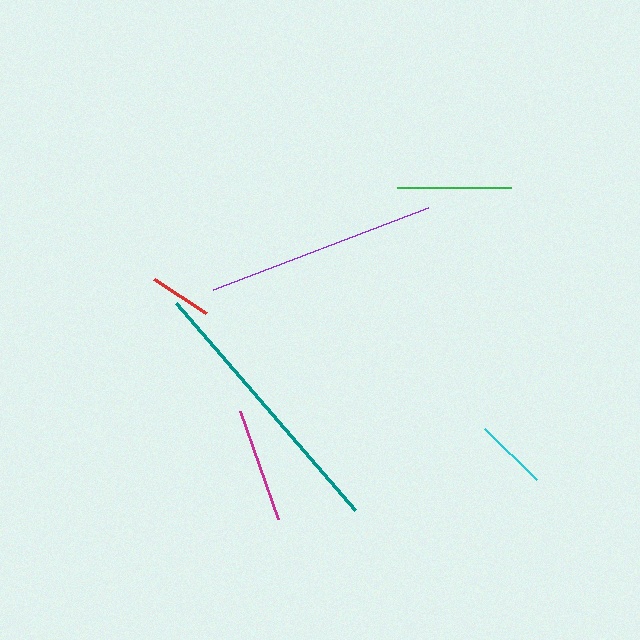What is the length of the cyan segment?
The cyan segment is approximately 73 pixels long.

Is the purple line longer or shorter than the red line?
The purple line is longer than the red line.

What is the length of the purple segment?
The purple segment is approximately 231 pixels long.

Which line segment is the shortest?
The red line is the shortest at approximately 62 pixels.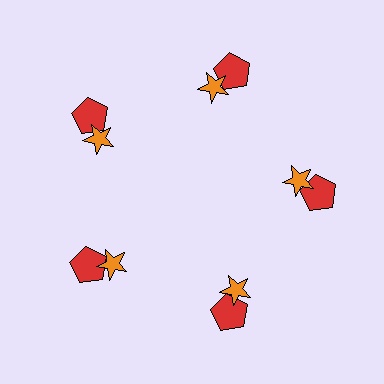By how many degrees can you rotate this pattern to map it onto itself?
The pattern maps onto itself every 72 degrees of rotation.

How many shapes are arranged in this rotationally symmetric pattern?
There are 10 shapes, arranged in 5 groups of 2.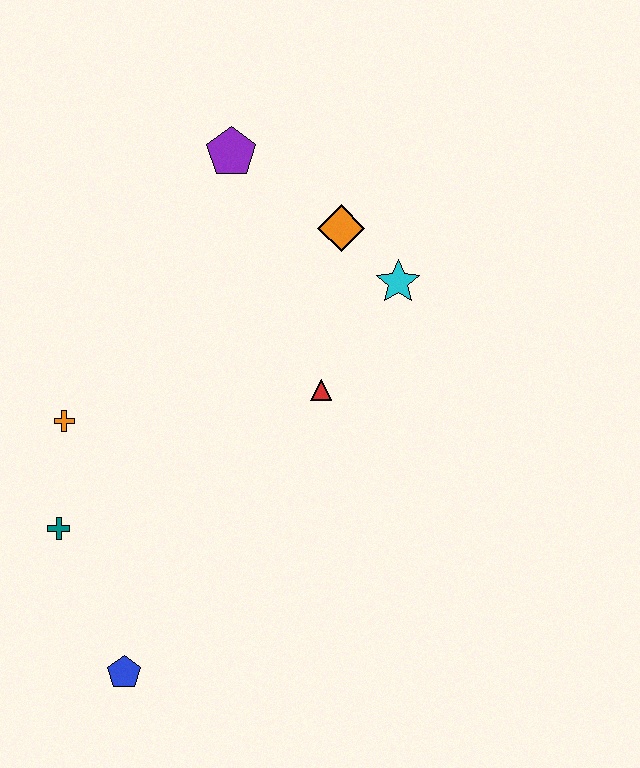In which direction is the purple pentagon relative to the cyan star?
The purple pentagon is to the left of the cyan star.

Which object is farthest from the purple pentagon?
The blue pentagon is farthest from the purple pentagon.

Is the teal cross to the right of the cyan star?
No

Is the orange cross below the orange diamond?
Yes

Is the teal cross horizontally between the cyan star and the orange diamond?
No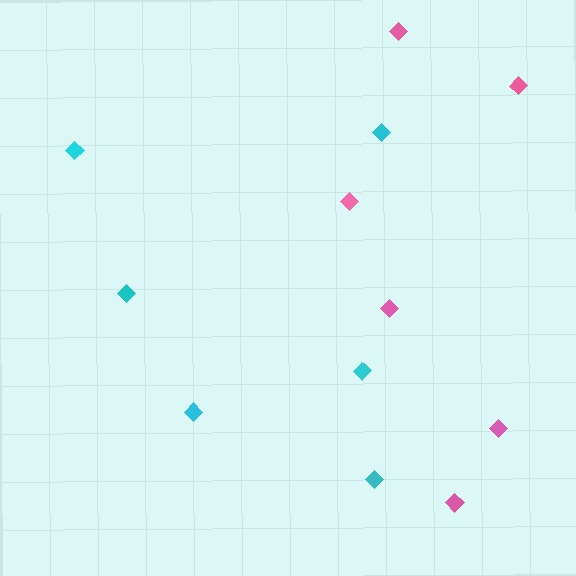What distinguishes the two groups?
There are 2 groups: one group of pink diamonds (6) and one group of cyan diamonds (6).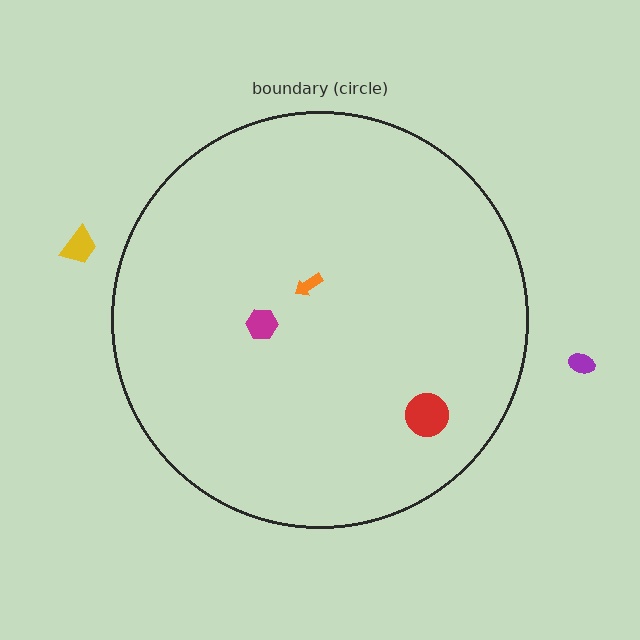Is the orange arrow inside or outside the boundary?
Inside.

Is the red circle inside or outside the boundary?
Inside.